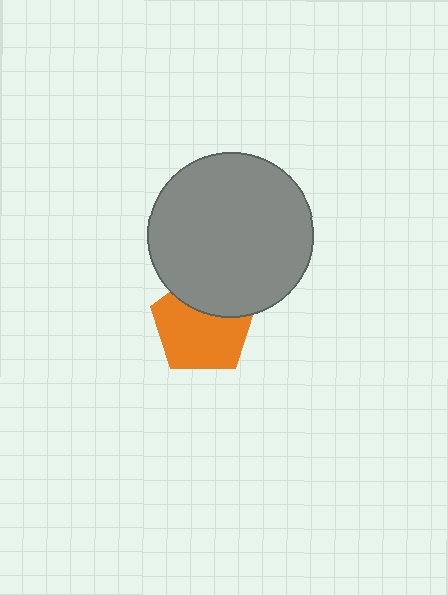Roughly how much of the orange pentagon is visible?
Most of it is visible (roughly 68%).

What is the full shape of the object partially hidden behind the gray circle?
The partially hidden object is an orange pentagon.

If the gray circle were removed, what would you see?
You would see the complete orange pentagon.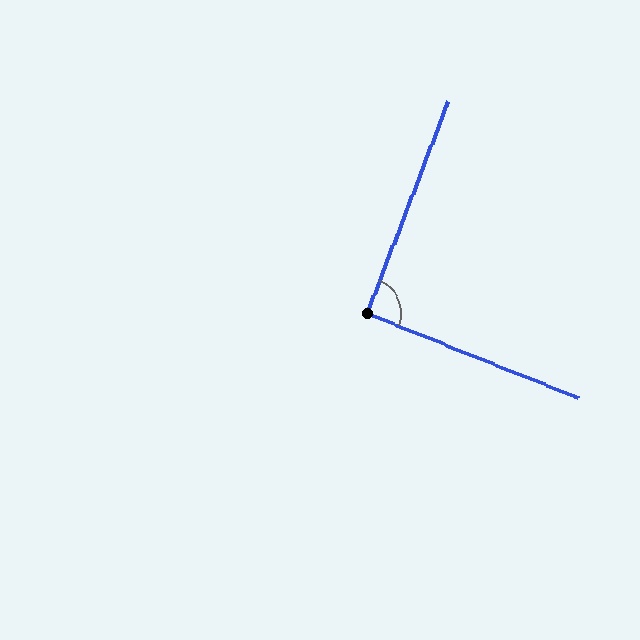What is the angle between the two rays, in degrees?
Approximately 91 degrees.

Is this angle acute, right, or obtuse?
It is approximately a right angle.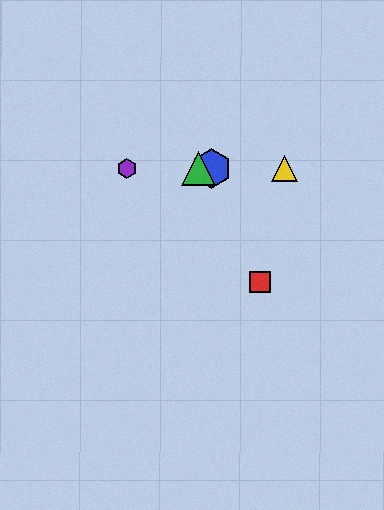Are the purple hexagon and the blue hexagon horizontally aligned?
Yes, both are at y≈168.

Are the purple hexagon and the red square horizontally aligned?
No, the purple hexagon is at y≈168 and the red square is at y≈282.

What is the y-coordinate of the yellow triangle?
The yellow triangle is at y≈169.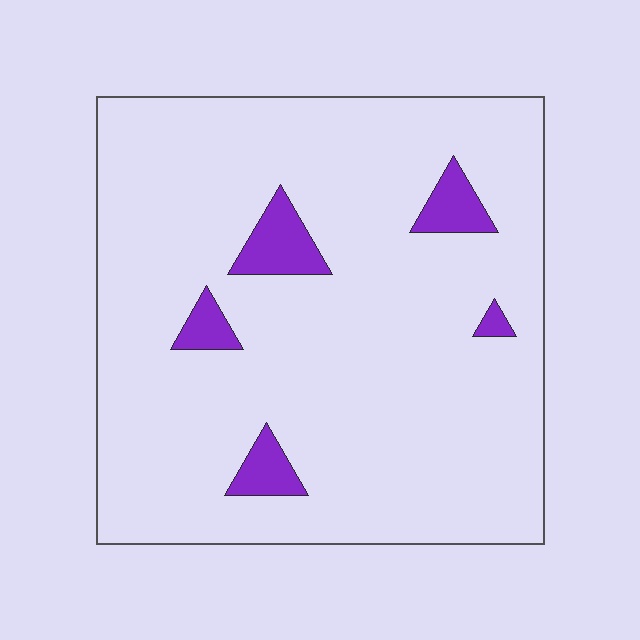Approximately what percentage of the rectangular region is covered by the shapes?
Approximately 5%.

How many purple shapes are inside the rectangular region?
5.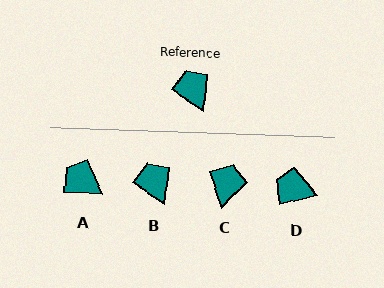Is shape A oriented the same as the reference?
No, it is off by about 29 degrees.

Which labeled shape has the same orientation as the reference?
B.